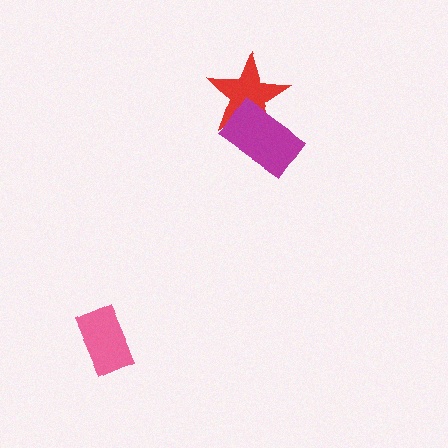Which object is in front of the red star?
The magenta rectangle is in front of the red star.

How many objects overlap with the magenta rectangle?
1 object overlaps with the magenta rectangle.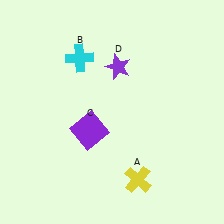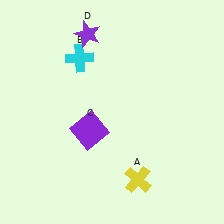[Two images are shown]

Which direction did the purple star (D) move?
The purple star (D) moved up.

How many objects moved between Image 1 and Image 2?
1 object moved between the two images.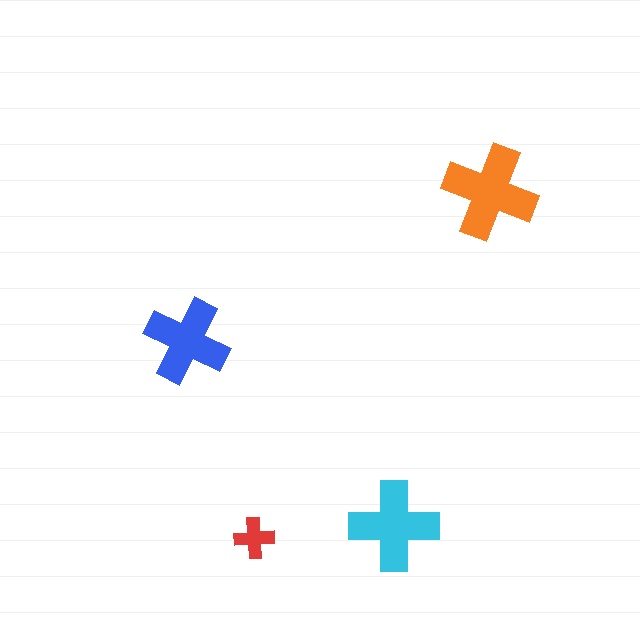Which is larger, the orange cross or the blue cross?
The orange one.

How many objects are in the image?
There are 4 objects in the image.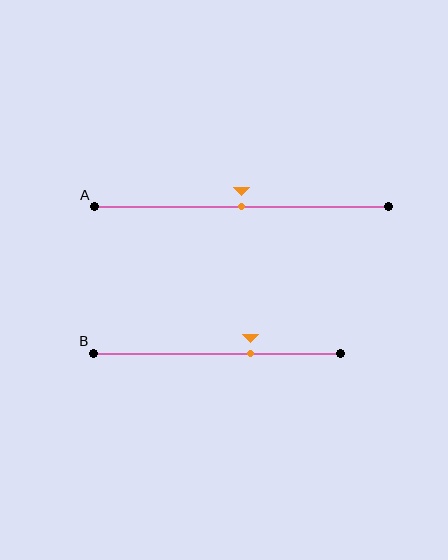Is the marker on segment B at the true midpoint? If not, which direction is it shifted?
No, the marker on segment B is shifted to the right by about 13% of the segment length.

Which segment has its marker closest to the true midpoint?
Segment A has its marker closest to the true midpoint.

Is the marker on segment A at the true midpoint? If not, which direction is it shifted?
Yes, the marker on segment A is at the true midpoint.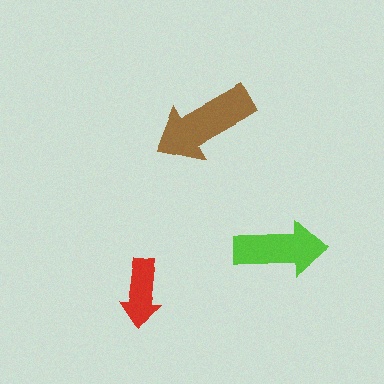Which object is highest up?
The brown arrow is topmost.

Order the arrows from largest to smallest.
the brown one, the lime one, the red one.